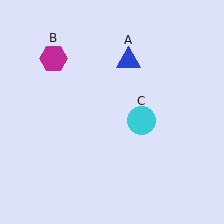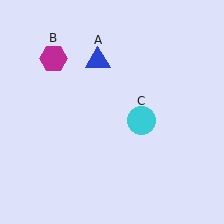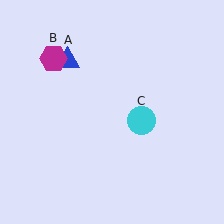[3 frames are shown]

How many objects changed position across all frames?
1 object changed position: blue triangle (object A).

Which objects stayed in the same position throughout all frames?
Magenta hexagon (object B) and cyan circle (object C) remained stationary.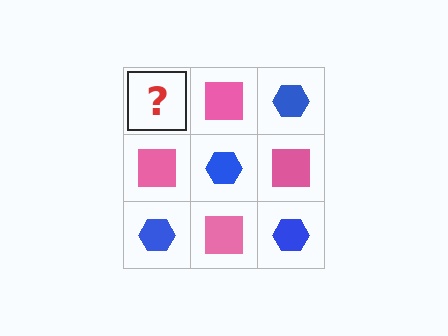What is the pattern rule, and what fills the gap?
The rule is that it alternates blue hexagon and pink square in a checkerboard pattern. The gap should be filled with a blue hexagon.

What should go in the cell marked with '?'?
The missing cell should contain a blue hexagon.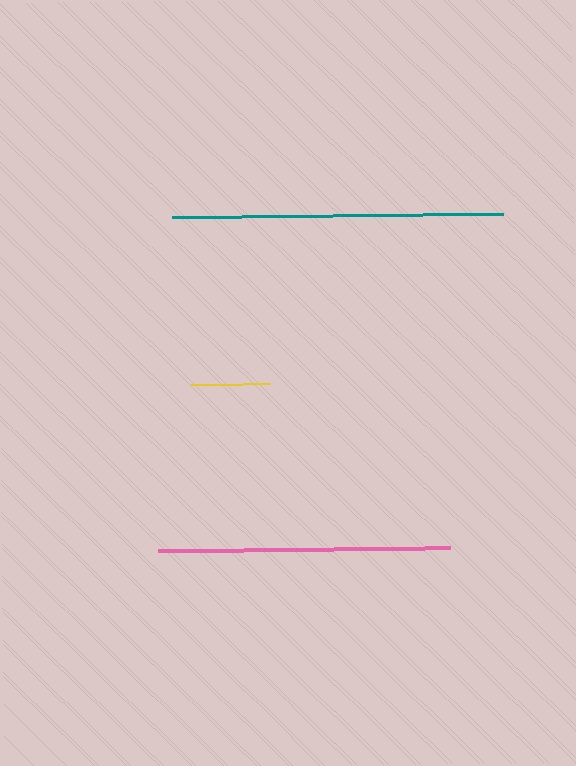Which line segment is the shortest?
The yellow line is the shortest at approximately 79 pixels.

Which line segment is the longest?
The teal line is the longest at approximately 332 pixels.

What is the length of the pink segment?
The pink segment is approximately 292 pixels long.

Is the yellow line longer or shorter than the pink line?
The pink line is longer than the yellow line.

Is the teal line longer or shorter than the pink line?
The teal line is longer than the pink line.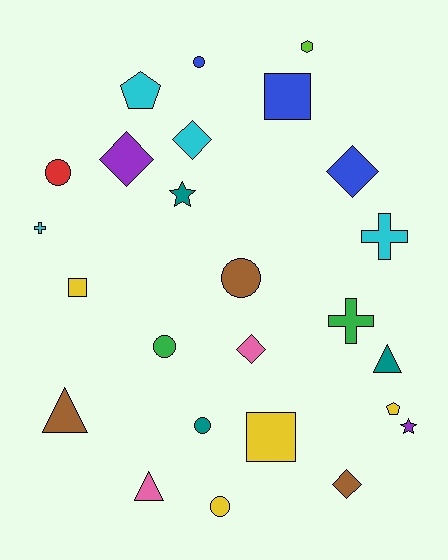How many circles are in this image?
There are 6 circles.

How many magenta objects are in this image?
There are no magenta objects.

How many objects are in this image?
There are 25 objects.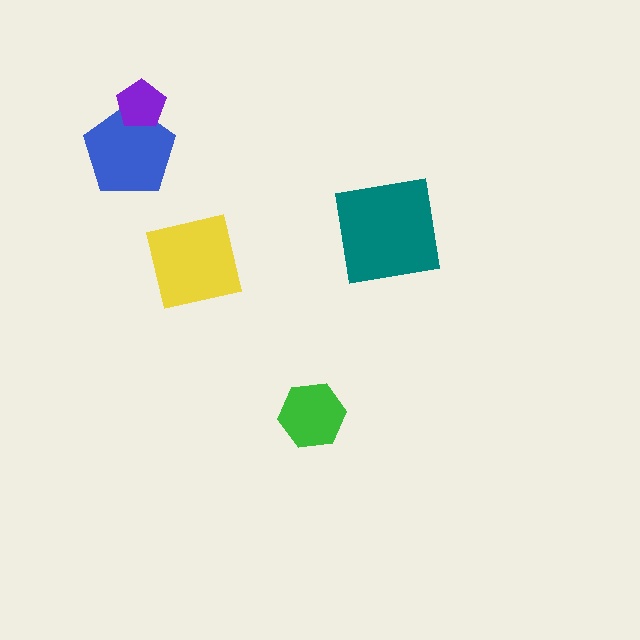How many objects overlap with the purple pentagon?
1 object overlaps with the purple pentagon.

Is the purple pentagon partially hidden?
No, no other shape covers it.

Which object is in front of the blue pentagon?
The purple pentagon is in front of the blue pentagon.